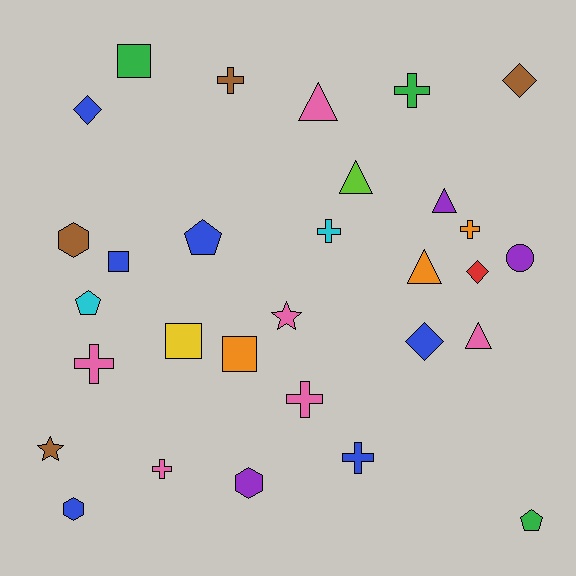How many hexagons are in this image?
There are 3 hexagons.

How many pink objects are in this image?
There are 6 pink objects.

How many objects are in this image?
There are 30 objects.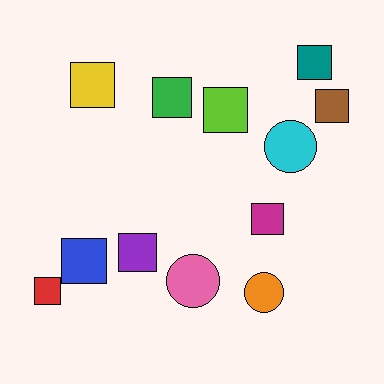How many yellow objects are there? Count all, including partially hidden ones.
There is 1 yellow object.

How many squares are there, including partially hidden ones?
There are 9 squares.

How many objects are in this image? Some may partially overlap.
There are 12 objects.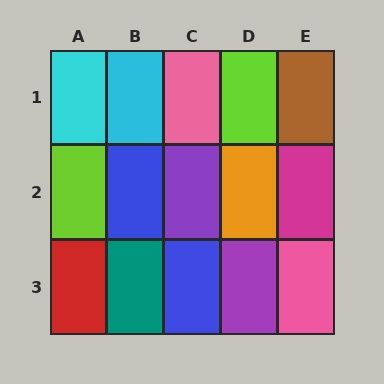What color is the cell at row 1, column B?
Cyan.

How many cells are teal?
1 cell is teal.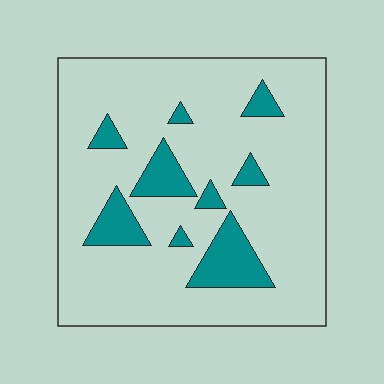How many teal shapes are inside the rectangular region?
9.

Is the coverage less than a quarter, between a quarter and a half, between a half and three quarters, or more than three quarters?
Less than a quarter.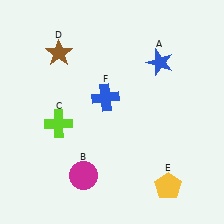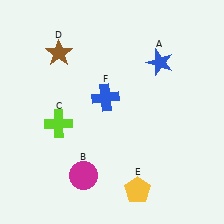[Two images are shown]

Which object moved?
The yellow pentagon (E) moved left.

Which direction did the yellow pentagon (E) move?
The yellow pentagon (E) moved left.